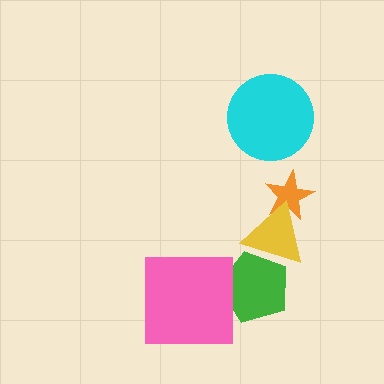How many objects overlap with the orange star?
1 object overlaps with the orange star.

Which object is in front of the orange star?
The yellow triangle is in front of the orange star.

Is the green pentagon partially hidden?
Yes, it is partially covered by another shape.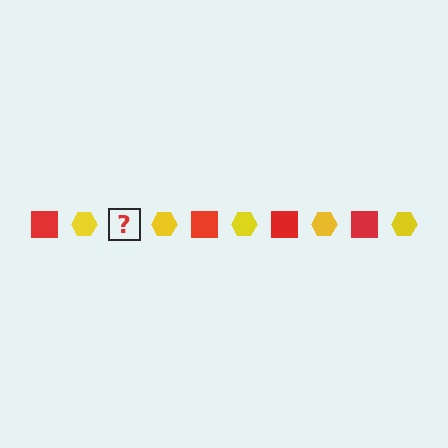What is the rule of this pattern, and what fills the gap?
The rule is that the pattern alternates between red square and yellow hexagon. The gap should be filled with a red square.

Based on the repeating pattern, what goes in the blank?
The blank should be a red square.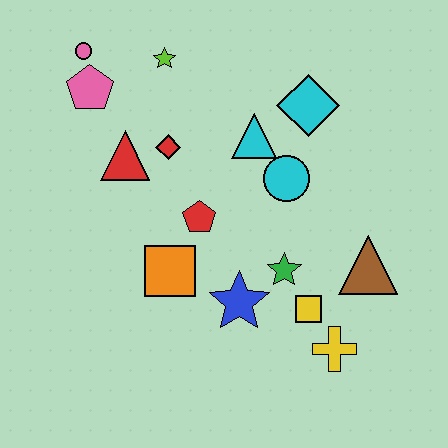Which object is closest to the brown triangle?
The yellow square is closest to the brown triangle.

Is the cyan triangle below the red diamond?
No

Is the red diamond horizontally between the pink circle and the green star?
Yes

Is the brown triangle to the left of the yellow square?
No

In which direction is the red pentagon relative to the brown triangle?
The red pentagon is to the left of the brown triangle.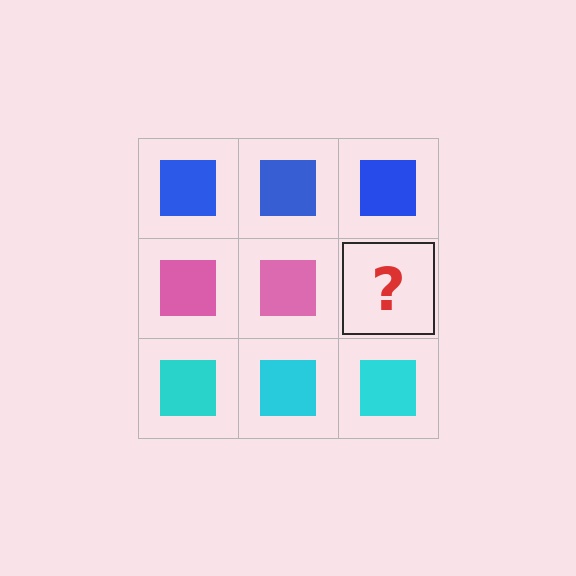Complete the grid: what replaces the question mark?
The question mark should be replaced with a pink square.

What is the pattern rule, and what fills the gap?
The rule is that each row has a consistent color. The gap should be filled with a pink square.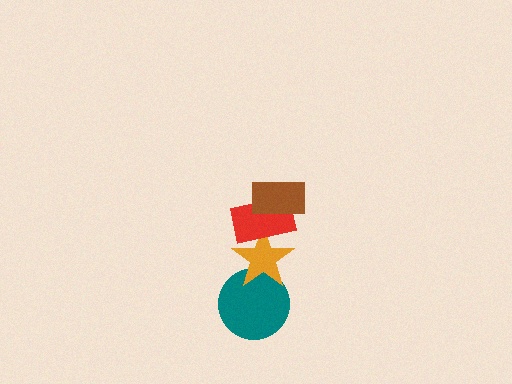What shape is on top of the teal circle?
The orange star is on top of the teal circle.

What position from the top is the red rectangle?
The red rectangle is 2nd from the top.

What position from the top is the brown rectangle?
The brown rectangle is 1st from the top.